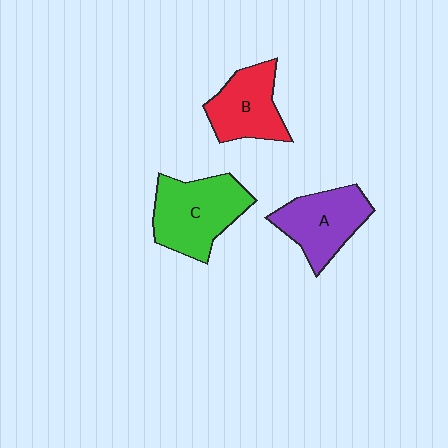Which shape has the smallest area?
Shape B (red).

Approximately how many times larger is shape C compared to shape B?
Approximately 1.3 times.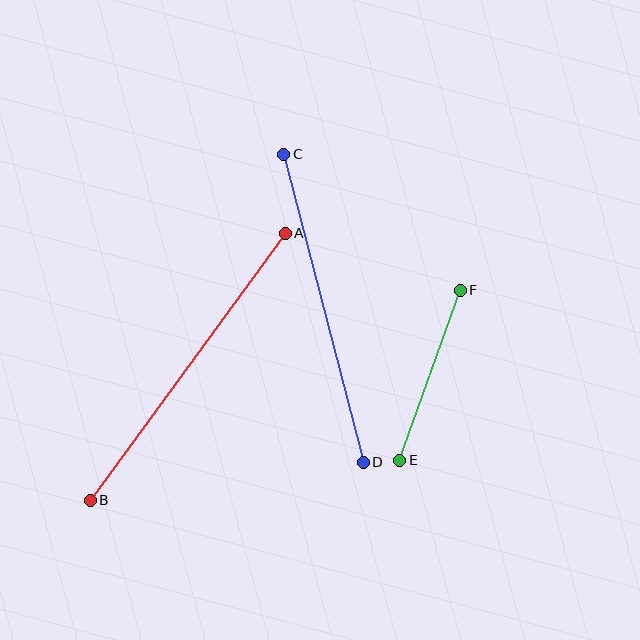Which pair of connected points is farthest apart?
Points A and B are farthest apart.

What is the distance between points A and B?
The distance is approximately 330 pixels.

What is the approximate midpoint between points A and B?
The midpoint is at approximately (188, 367) pixels.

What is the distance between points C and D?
The distance is approximately 318 pixels.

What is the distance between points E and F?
The distance is approximately 180 pixels.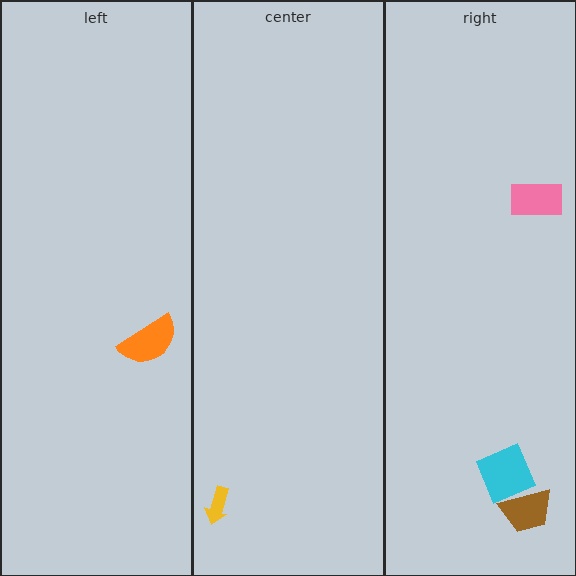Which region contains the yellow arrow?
The center region.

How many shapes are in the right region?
3.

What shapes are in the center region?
The yellow arrow.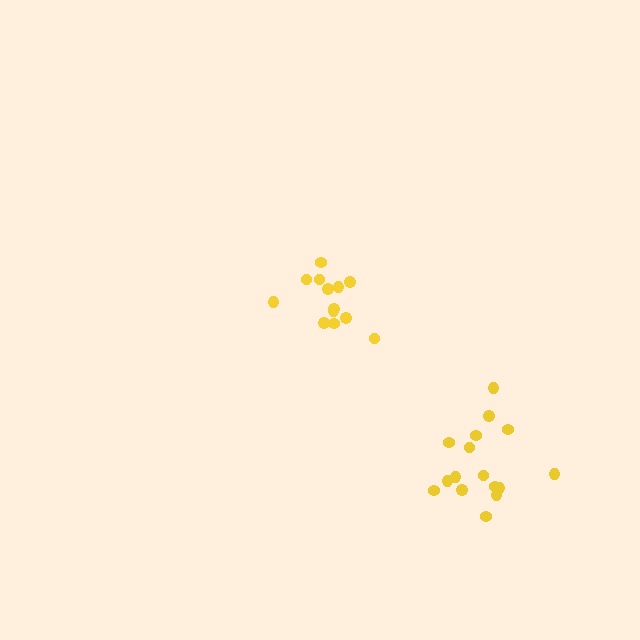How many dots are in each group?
Group 1: 13 dots, Group 2: 16 dots (29 total).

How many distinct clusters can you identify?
There are 2 distinct clusters.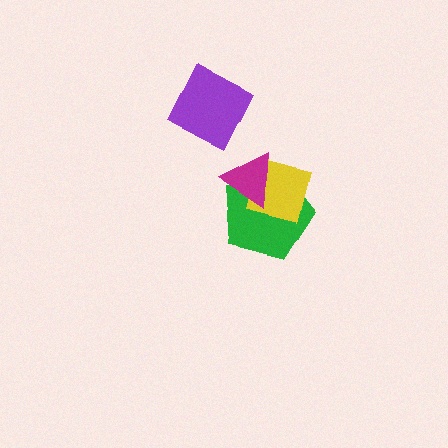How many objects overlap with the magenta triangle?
2 objects overlap with the magenta triangle.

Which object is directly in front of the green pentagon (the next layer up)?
The yellow square is directly in front of the green pentagon.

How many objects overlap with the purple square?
0 objects overlap with the purple square.